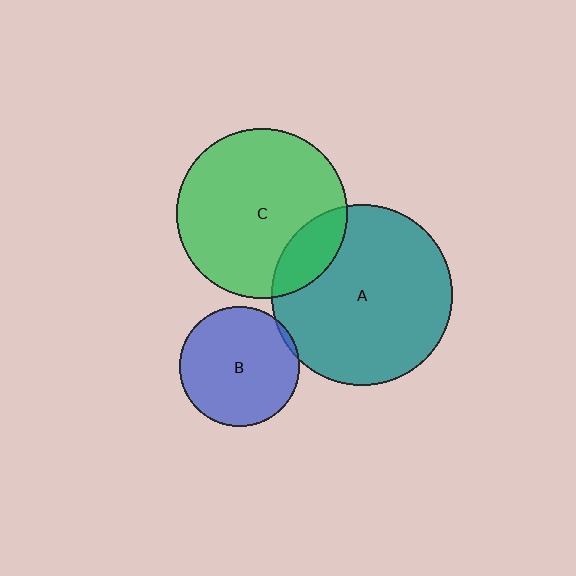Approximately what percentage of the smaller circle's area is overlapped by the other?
Approximately 5%.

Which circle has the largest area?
Circle A (teal).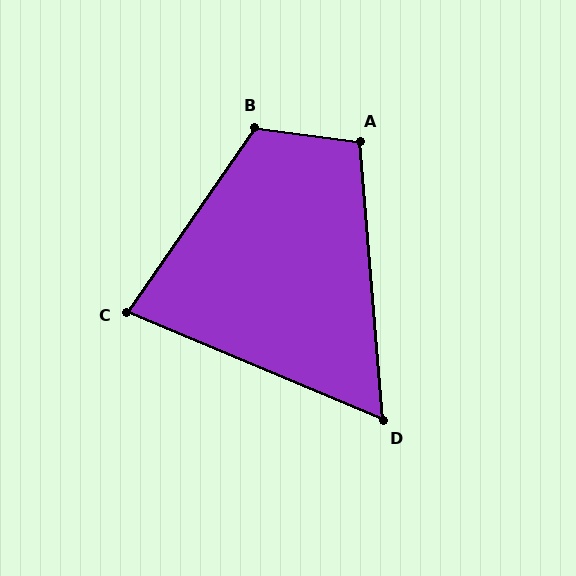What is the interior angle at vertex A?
Approximately 102 degrees (obtuse).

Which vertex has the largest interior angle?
B, at approximately 118 degrees.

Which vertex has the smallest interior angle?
D, at approximately 62 degrees.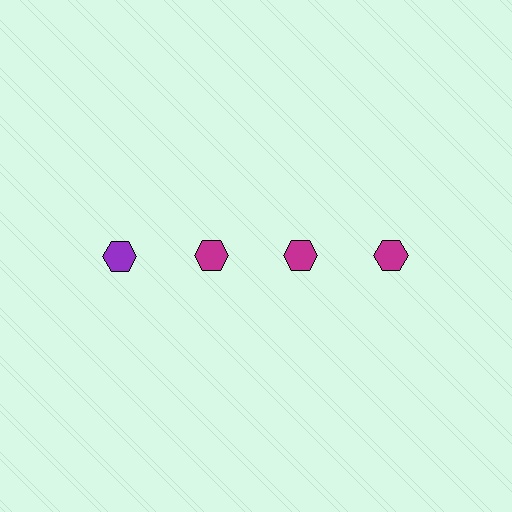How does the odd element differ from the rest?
It has a different color: purple instead of magenta.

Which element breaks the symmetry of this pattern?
The purple hexagon in the top row, leftmost column breaks the symmetry. All other shapes are magenta hexagons.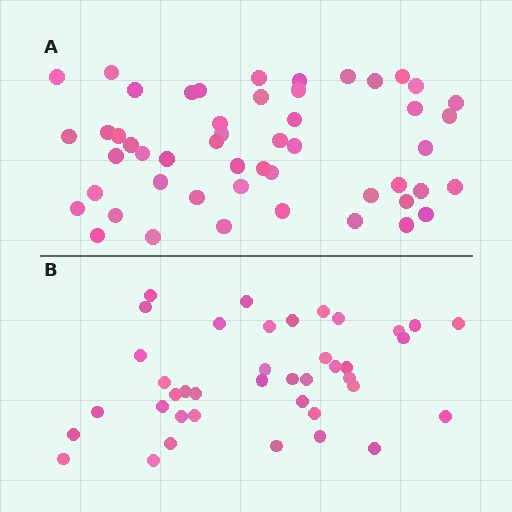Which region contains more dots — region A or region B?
Region A (the top region) has more dots.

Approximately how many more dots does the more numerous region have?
Region A has roughly 12 or so more dots than region B.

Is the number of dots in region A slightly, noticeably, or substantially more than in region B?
Region A has noticeably more, but not dramatically so. The ratio is roughly 1.3 to 1.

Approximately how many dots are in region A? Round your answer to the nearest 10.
About 50 dots. (The exact count is 51, which rounds to 50.)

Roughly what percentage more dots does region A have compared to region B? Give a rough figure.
About 30% more.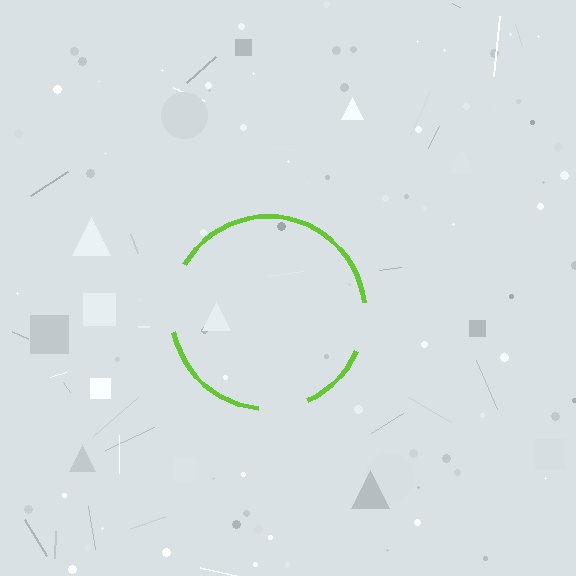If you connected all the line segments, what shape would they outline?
They would outline a circle.